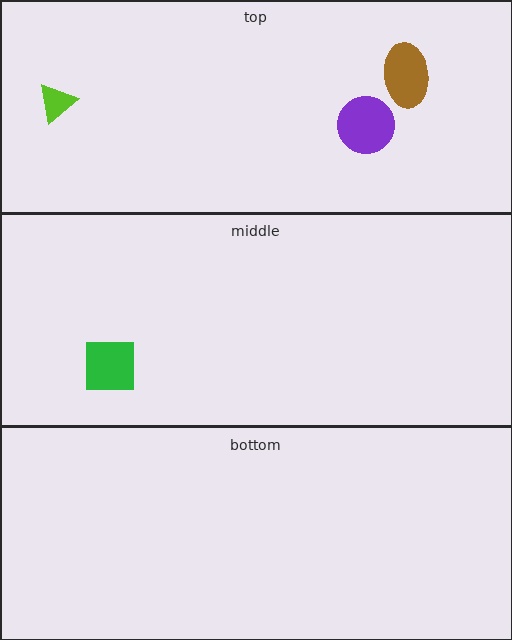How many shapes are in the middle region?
1.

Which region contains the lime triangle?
The top region.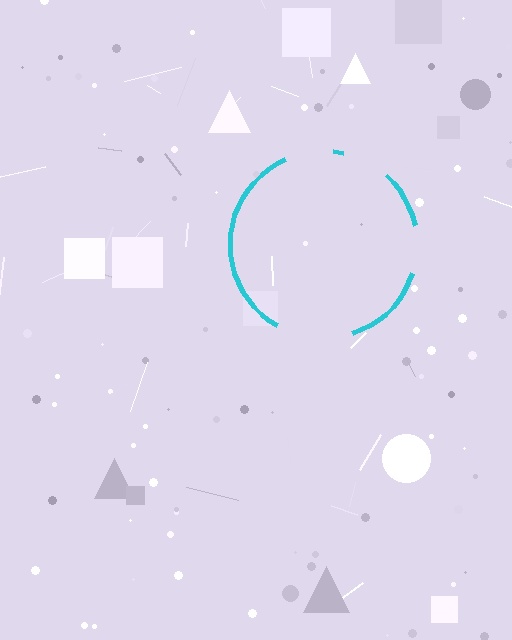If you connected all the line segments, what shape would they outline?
They would outline a circle.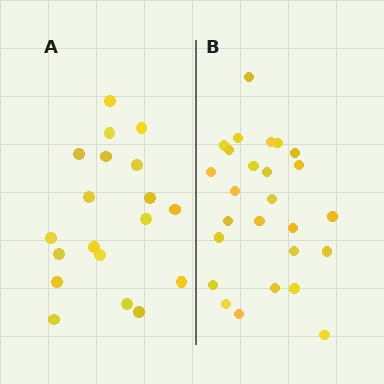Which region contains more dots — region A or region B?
Region B (the right region) has more dots.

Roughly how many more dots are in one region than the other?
Region B has roughly 8 or so more dots than region A.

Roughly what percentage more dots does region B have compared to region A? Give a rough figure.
About 35% more.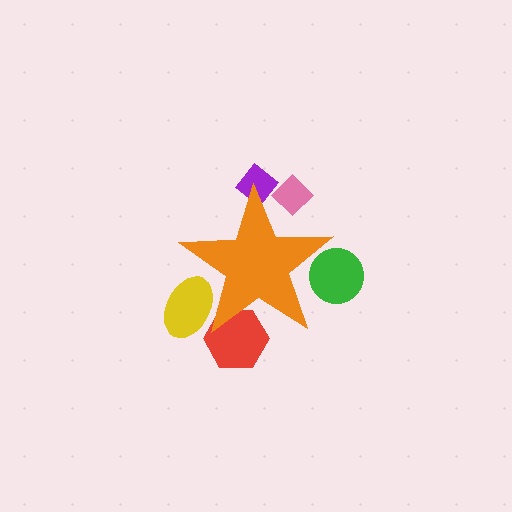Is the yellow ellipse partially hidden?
Yes, the yellow ellipse is partially hidden behind the orange star.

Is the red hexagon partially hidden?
Yes, the red hexagon is partially hidden behind the orange star.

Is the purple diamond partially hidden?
Yes, the purple diamond is partially hidden behind the orange star.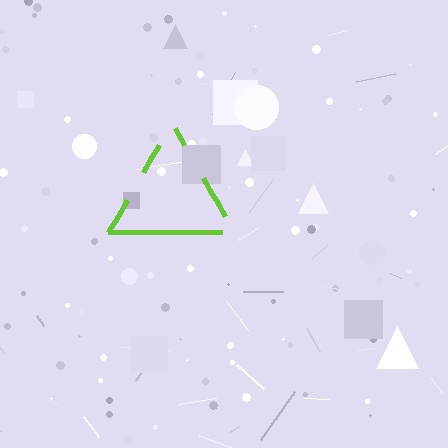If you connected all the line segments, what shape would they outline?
They would outline a triangle.